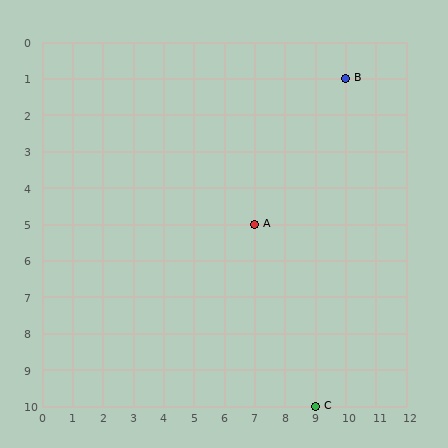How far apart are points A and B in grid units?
Points A and B are 3 columns and 4 rows apart (about 5.0 grid units diagonally).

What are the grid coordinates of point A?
Point A is at grid coordinates (7, 5).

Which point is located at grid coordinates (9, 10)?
Point C is at (9, 10).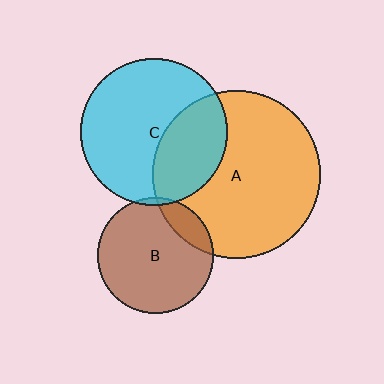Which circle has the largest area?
Circle A (orange).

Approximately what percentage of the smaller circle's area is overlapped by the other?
Approximately 35%.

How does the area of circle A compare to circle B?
Approximately 2.1 times.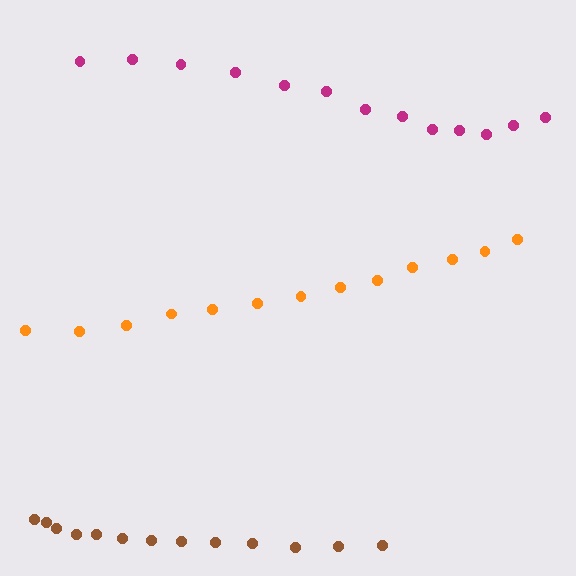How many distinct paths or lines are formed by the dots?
There are 3 distinct paths.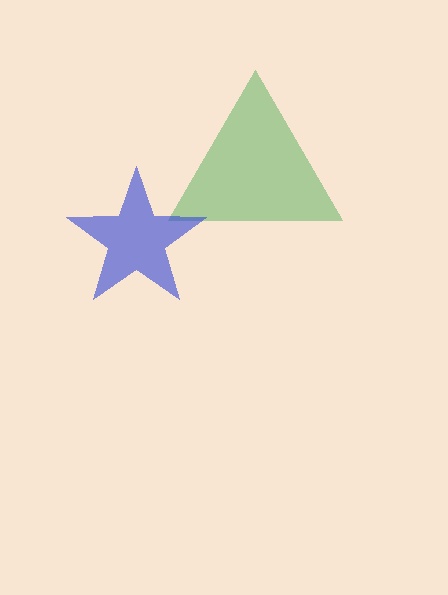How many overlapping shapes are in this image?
There are 2 overlapping shapes in the image.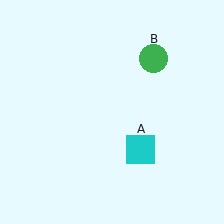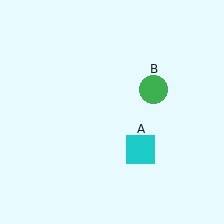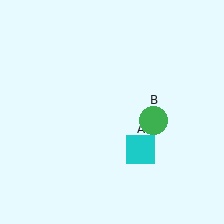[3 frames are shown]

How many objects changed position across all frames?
1 object changed position: green circle (object B).